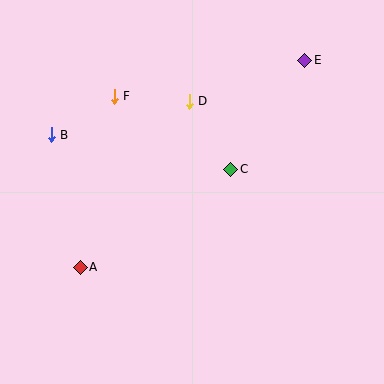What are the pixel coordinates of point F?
Point F is at (114, 96).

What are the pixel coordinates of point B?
Point B is at (51, 135).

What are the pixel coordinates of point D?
Point D is at (189, 101).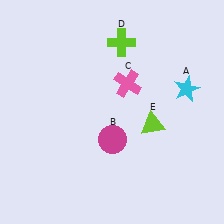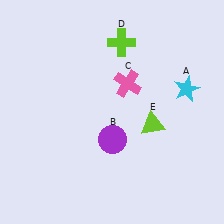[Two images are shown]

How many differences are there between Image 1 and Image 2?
There is 1 difference between the two images.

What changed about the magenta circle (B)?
In Image 1, B is magenta. In Image 2, it changed to purple.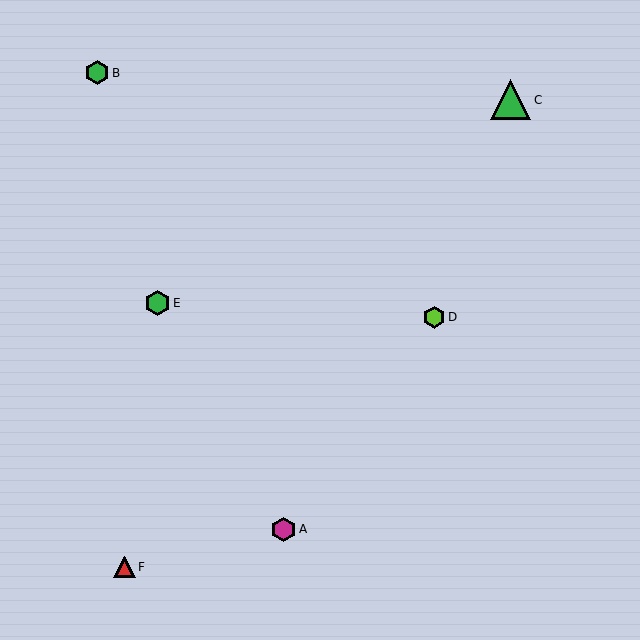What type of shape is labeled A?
Shape A is a magenta hexagon.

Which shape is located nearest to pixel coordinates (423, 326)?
The lime hexagon (labeled D) at (434, 317) is nearest to that location.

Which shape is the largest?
The green triangle (labeled C) is the largest.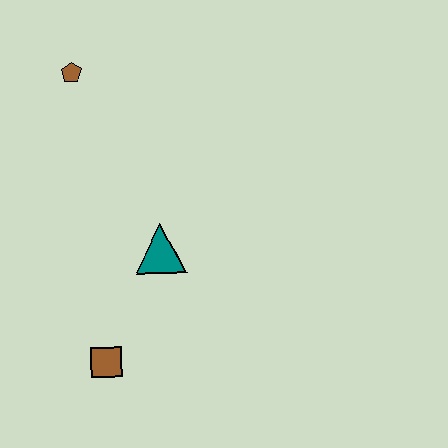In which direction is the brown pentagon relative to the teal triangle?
The brown pentagon is above the teal triangle.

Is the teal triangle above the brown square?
Yes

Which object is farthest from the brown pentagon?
The brown square is farthest from the brown pentagon.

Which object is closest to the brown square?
The teal triangle is closest to the brown square.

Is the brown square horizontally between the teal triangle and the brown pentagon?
Yes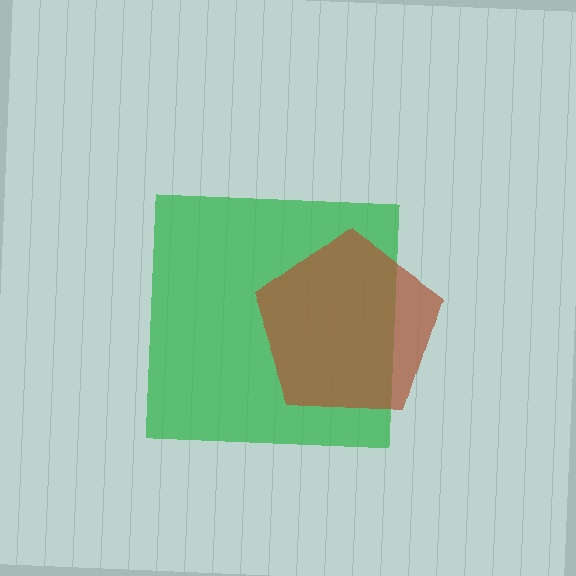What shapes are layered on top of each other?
The layered shapes are: a green square, a brown pentagon.